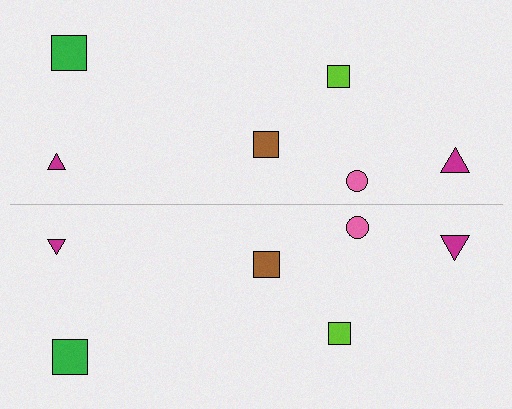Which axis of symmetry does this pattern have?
The pattern has a horizontal axis of symmetry running through the center of the image.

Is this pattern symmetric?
Yes, this pattern has bilateral (reflection) symmetry.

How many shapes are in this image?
There are 12 shapes in this image.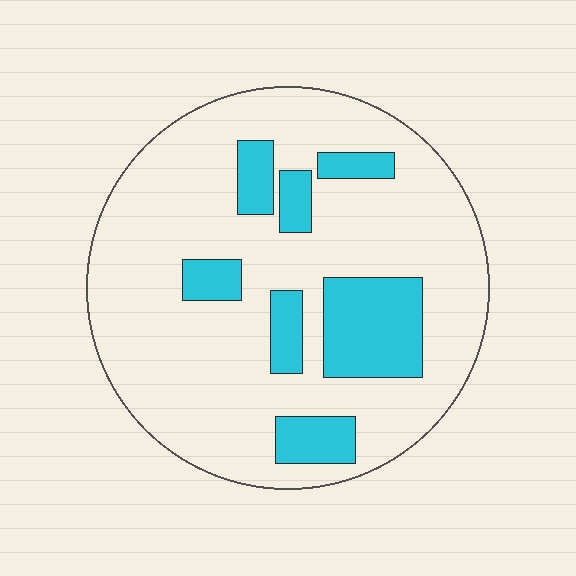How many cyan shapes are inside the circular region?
7.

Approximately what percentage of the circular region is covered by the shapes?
Approximately 20%.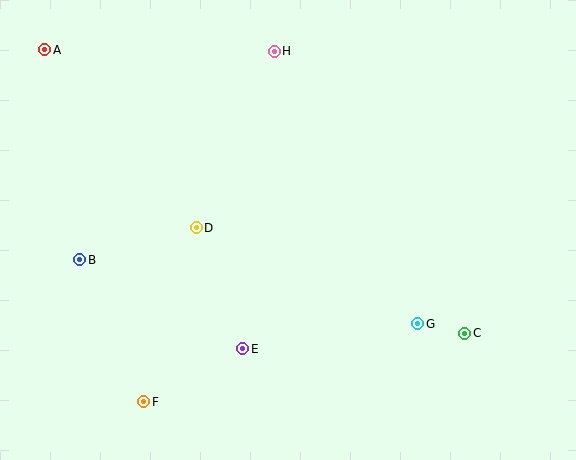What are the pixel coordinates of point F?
Point F is at (143, 402).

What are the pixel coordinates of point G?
Point G is at (418, 324).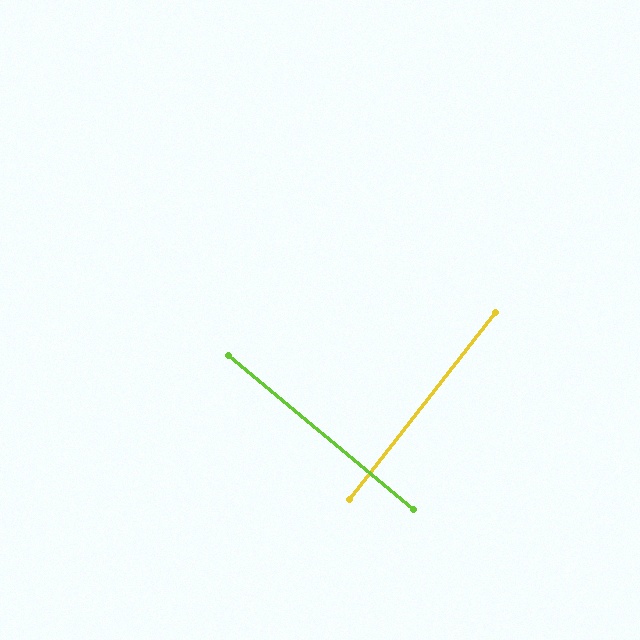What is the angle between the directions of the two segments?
Approximately 88 degrees.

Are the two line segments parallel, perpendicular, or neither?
Perpendicular — they meet at approximately 88°.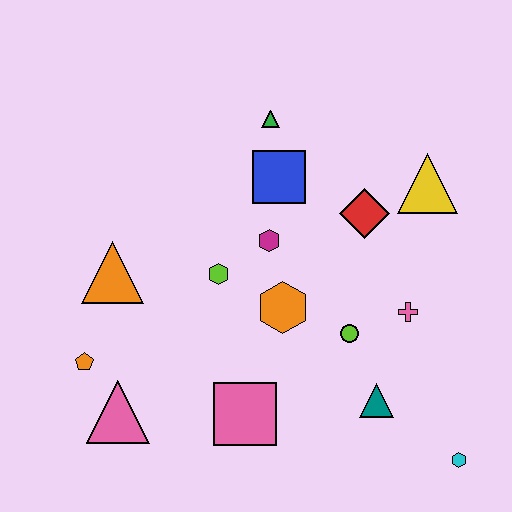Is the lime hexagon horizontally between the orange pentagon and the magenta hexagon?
Yes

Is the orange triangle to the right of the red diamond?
No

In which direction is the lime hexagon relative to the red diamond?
The lime hexagon is to the left of the red diamond.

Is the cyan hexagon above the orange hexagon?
No